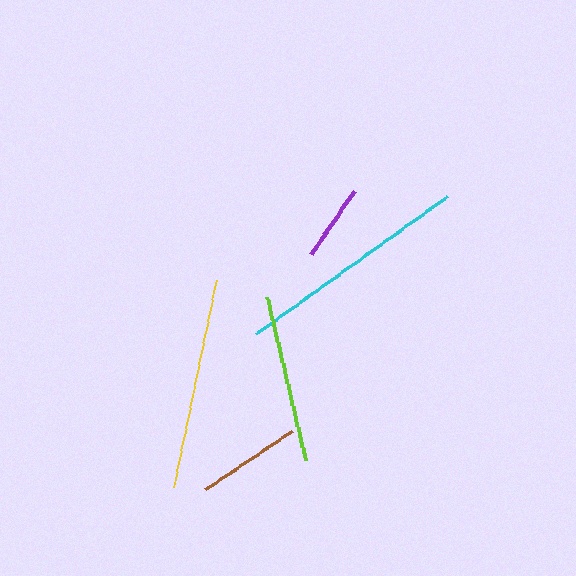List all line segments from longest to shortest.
From longest to shortest: cyan, yellow, lime, brown, purple.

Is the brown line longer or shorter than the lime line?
The lime line is longer than the brown line.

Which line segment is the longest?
The cyan line is the longest at approximately 234 pixels.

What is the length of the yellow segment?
The yellow segment is approximately 210 pixels long.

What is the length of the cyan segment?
The cyan segment is approximately 234 pixels long.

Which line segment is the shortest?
The purple line is the shortest at approximately 77 pixels.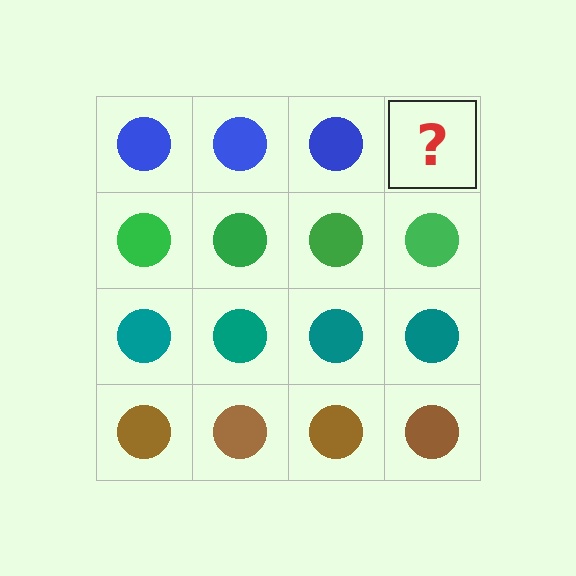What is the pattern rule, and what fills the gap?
The rule is that each row has a consistent color. The gap should be filled with a blue circle.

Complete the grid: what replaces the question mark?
The question mark should be replaced with a blue circle.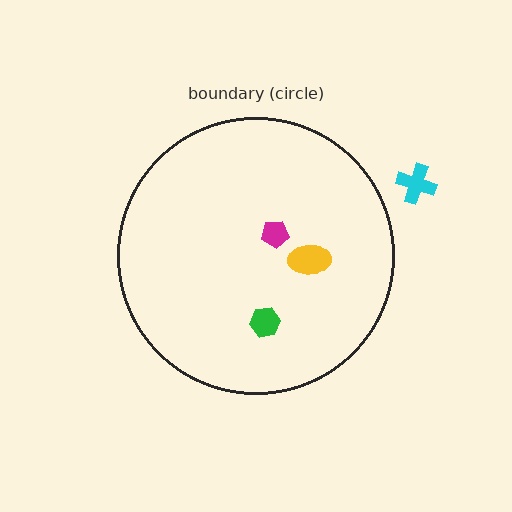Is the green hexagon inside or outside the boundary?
Inside.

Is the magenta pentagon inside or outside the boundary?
Inside.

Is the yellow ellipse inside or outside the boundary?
Inside.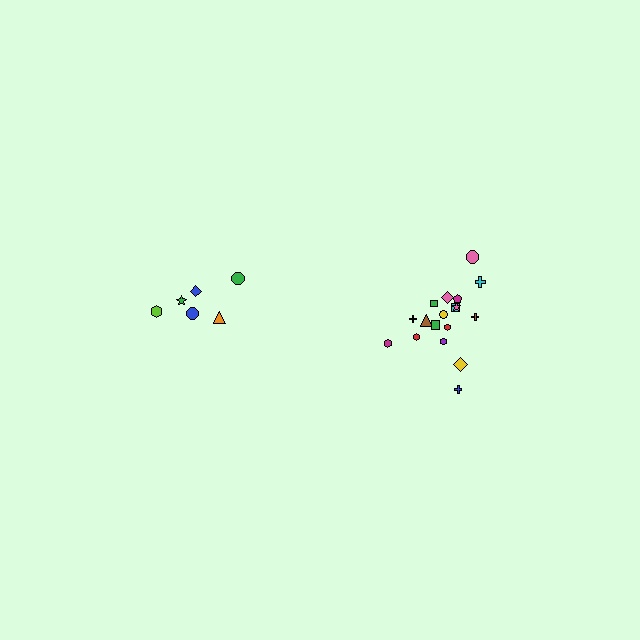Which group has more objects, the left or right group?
The right group.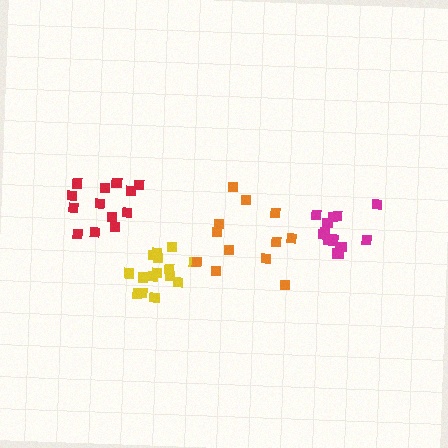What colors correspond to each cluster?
The clusters are colored: yellow, orange, magenta, red.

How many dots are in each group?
Group 1: 16 dots, Group 2: 12 dots, Group 3: 15 dots, Group 4: 13 dots (56 total).